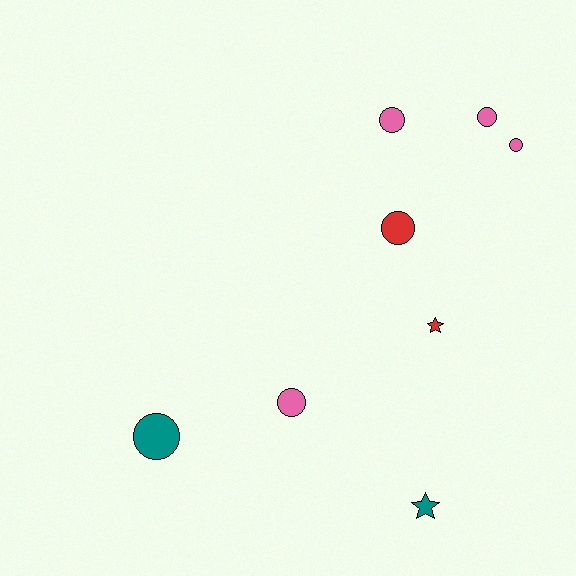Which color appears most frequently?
Pink, with 4 objects.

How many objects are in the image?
There are 8 objects.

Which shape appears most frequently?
Circle, with 6 objects.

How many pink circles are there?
There are 4 pink circles.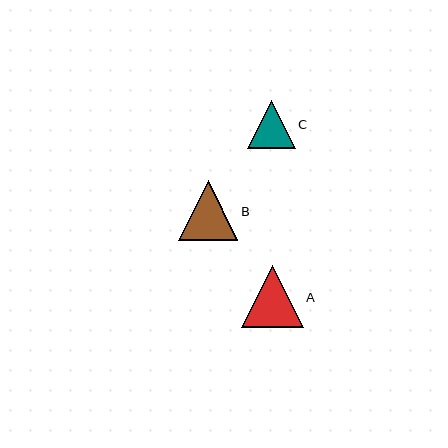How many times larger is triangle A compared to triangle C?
Triangle A is approximately 1.3 times the size of triangle C.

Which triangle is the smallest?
Triangle C is the smallest with a size of approximately 48 pixels.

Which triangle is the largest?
Triangle A is the largest with a size of approximately 62 pixels.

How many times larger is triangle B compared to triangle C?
Triangle B is approximately 1.2 times the size of triangle C.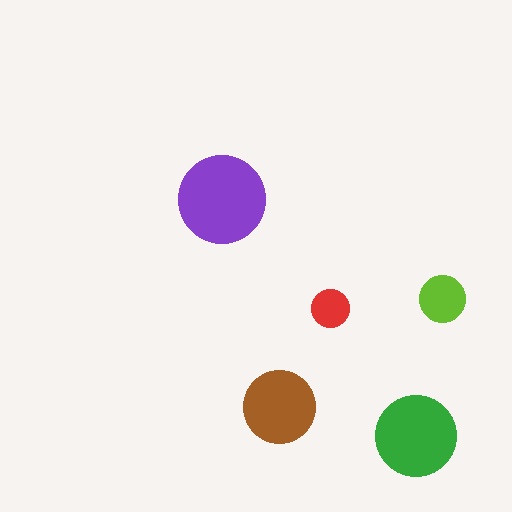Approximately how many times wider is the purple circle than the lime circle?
About 2 times wider.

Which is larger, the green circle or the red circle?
The green one.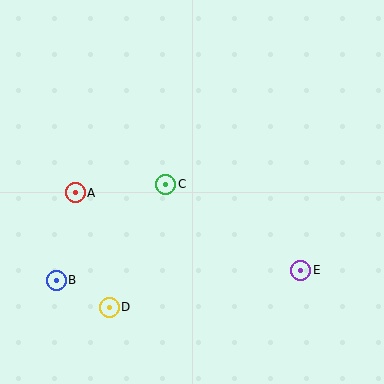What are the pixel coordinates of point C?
Point C is at (166, 184).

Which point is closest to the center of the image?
Point C at (166, 184) is closest to the center.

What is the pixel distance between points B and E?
The distance between B and E is 245 pixels.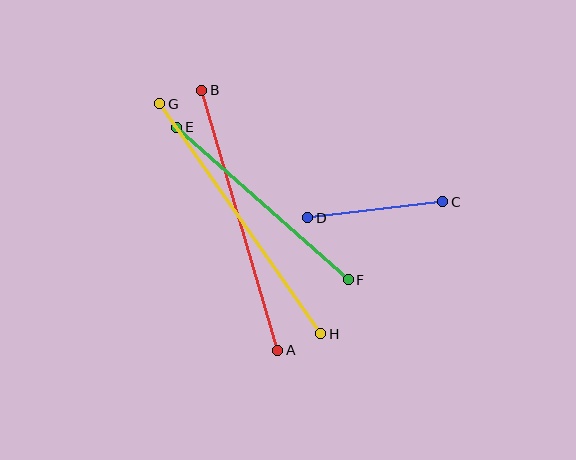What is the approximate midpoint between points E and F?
The midpoint is at approximately (262, 203) pixels.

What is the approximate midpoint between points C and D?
The midpoint is at approximately (375, 210) pixels.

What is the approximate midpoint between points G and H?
The midpoint is at approximately (240, 219) pixels.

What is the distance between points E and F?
The distance is approximately 230 pixels.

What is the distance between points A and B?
The distance is approximately 271 pixels.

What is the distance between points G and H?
The distance is approximately 281 pixels.